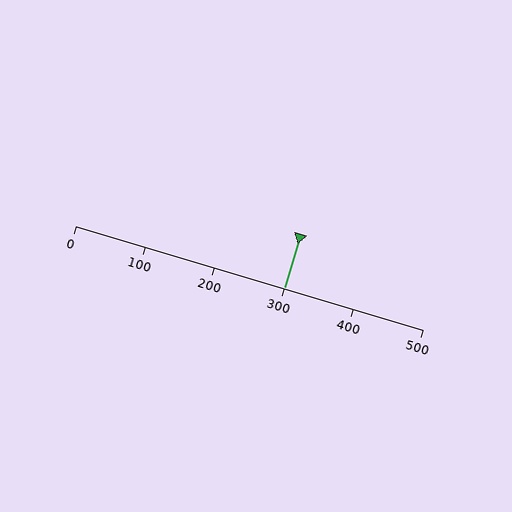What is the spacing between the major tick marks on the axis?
The major ticks are spaced 100 apart.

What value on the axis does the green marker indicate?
The marker indicates approximately 300.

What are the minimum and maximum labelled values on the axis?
The axis runs from 0 to 500.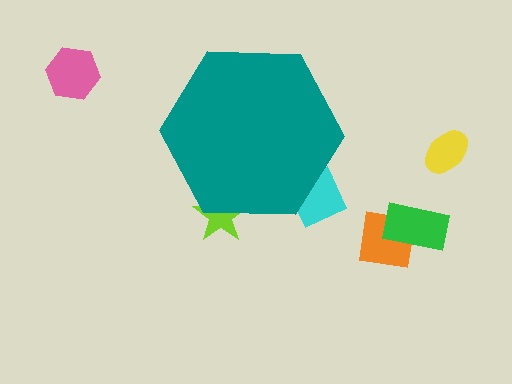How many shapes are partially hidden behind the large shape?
2 shapes are partially hidden.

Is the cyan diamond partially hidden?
Yes, the cyan diamond is partially hidden behind the teal hexagon.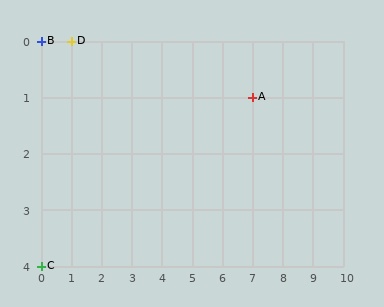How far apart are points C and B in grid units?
Points C and B are 4 rows apart.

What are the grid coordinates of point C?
Point C is at grid coordinates (0, 4).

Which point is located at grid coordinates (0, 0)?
Point B is at (0, 0).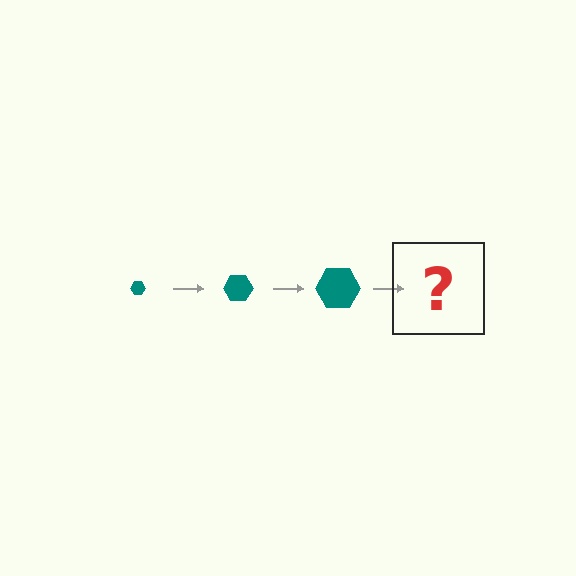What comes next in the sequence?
The next element should be a teal hexagon, larger than the previous one.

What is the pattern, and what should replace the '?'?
The pattern is that the hexagon gets progressively larger each step. The '?' should be a teal hexagon, larger than the previous one.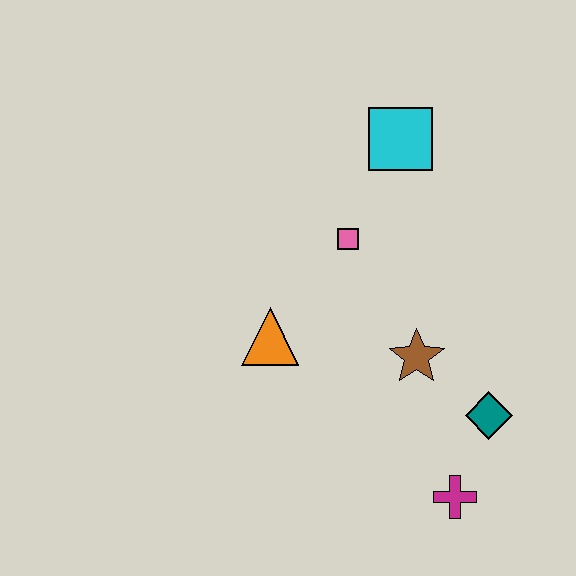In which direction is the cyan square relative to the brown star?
The cyan square is above the brown star.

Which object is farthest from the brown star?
The cyan square is farthest from the brown star.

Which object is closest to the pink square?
The cyan square is closest to the pink square.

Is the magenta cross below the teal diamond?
Yes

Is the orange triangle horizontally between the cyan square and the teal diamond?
No